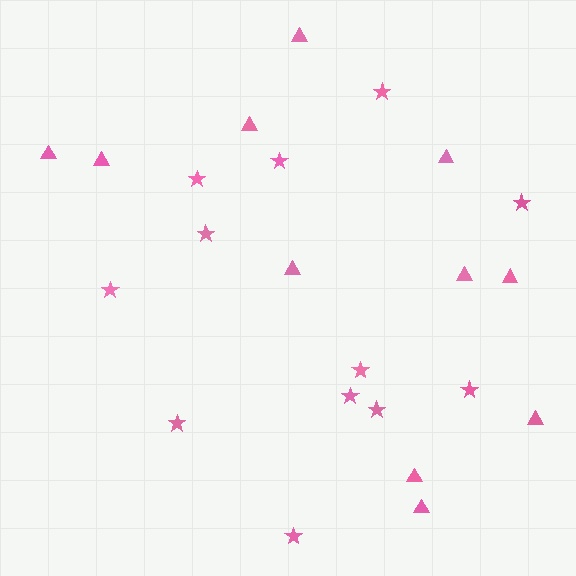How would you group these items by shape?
There are 2 groups: one group of stars (12) and one group of triangles (11).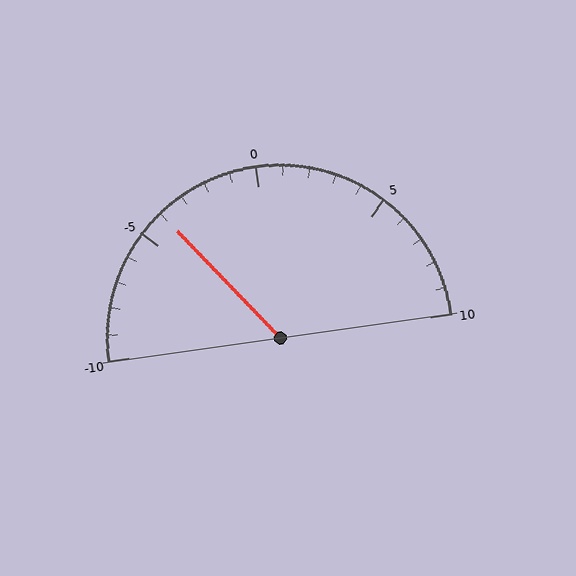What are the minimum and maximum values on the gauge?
The gauge ranges from -10 to 10.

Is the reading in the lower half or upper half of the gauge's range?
The reading is in the lower half of the range (-10 to 10).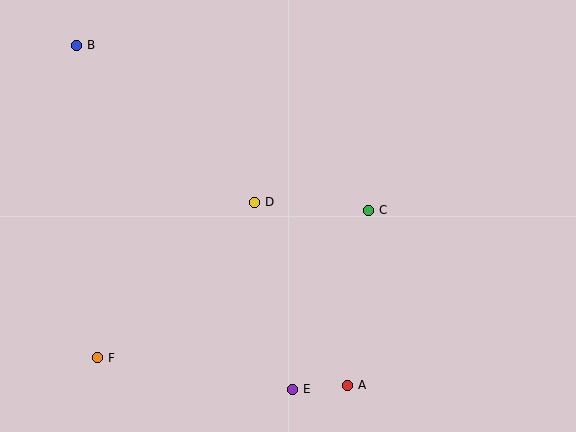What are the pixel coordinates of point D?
Point D is at (254, 202).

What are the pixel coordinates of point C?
Point C is at (368, 210).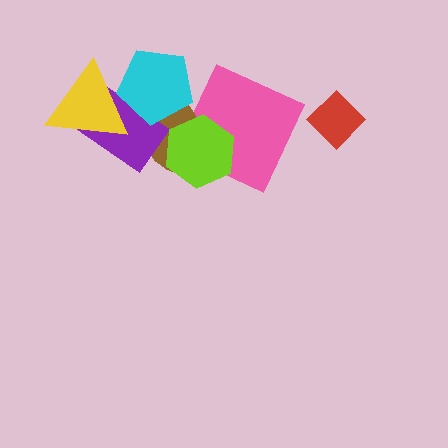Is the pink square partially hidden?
Yes, it is partially covered by another shape.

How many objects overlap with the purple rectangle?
3 objects overlap with the purple rectangle.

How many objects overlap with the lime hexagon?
2 objects overlap with the lime hexagon.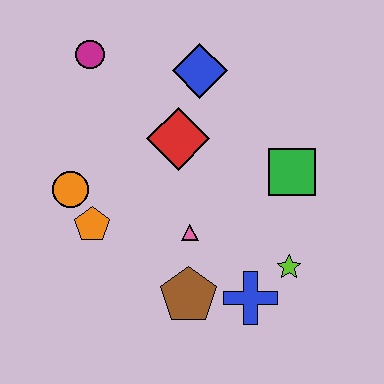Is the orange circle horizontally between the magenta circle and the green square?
No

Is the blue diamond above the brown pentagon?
Yes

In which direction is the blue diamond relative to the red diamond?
The blue diamond is above the red diamond.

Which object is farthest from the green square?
The magenta circle is farthest from the green square.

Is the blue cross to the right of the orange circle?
Yes